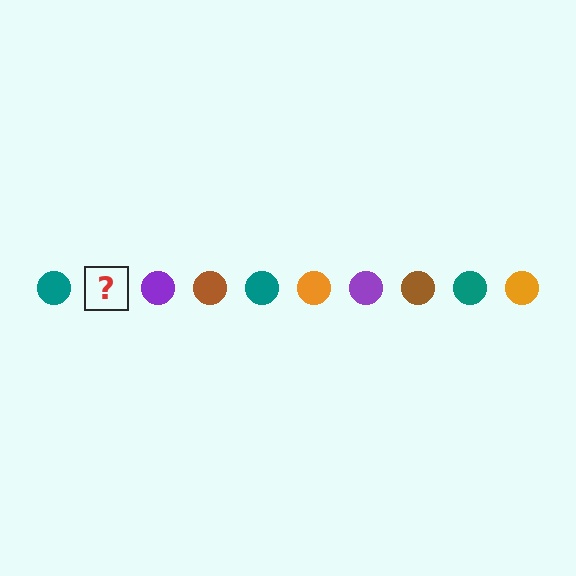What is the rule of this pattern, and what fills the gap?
The rule is that the pattern cycles through teal, orange, purple, brown circles. The gap should be filled with an orange circle.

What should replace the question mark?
The question mark should be replaced with an orange circle.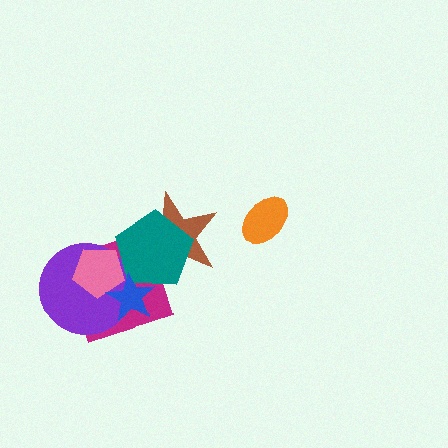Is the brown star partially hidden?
Yes, it is partially covered by another shape.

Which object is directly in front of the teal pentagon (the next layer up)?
The pink pentagon is directly in front of the teal pentagon.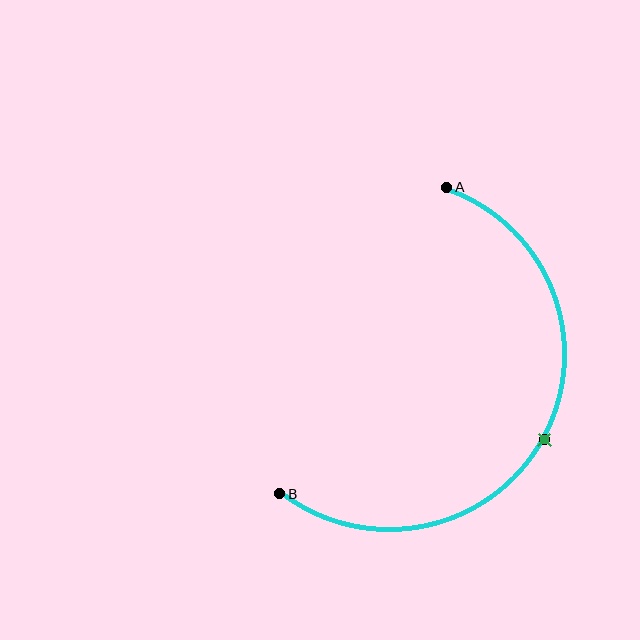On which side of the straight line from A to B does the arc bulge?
The arc bulges to the right of the straight line connecting A and B.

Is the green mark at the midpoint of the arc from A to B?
Yes. The green mark lies on the arc at equal arc-length from both A and B — it is the arc midpoint.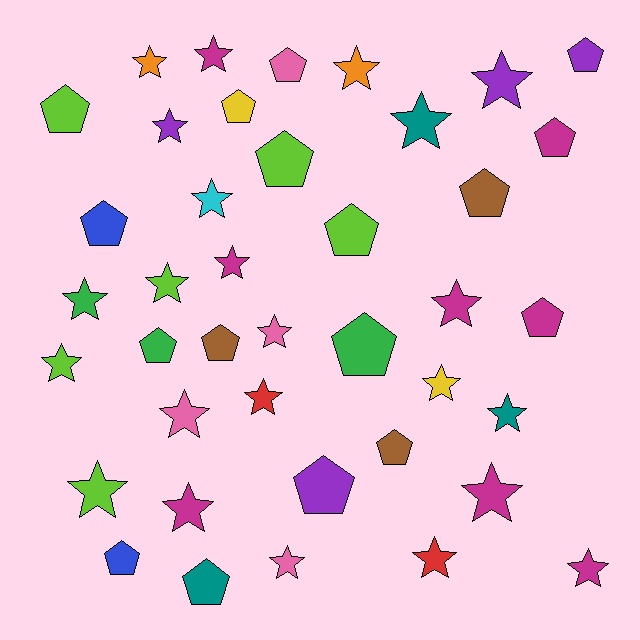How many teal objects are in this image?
There are 3 teal objects.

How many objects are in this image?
There are 40 objects.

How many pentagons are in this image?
There are 17 pentagons.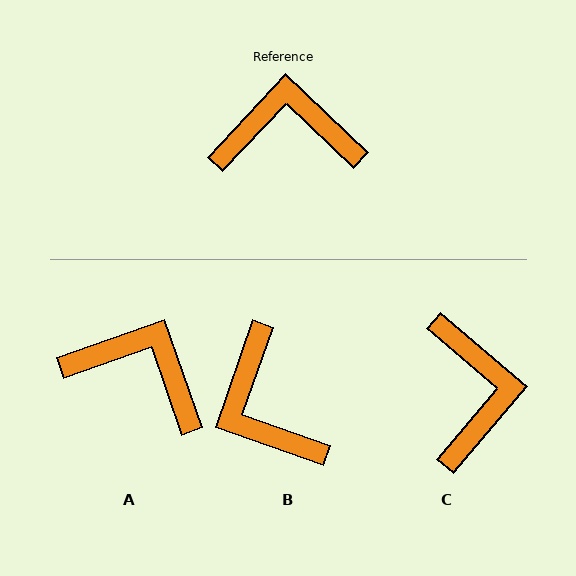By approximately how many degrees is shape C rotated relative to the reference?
Approximately 87 degrees clockwise.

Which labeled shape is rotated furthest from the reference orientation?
B, about 114 degrees away.